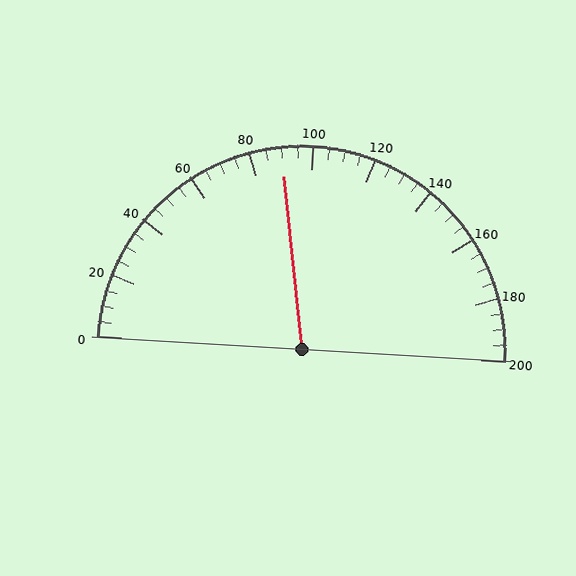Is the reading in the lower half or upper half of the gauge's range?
The reading is in the lower half of the range (0 to 200).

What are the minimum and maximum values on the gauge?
The gauge ranges from 0 to 200.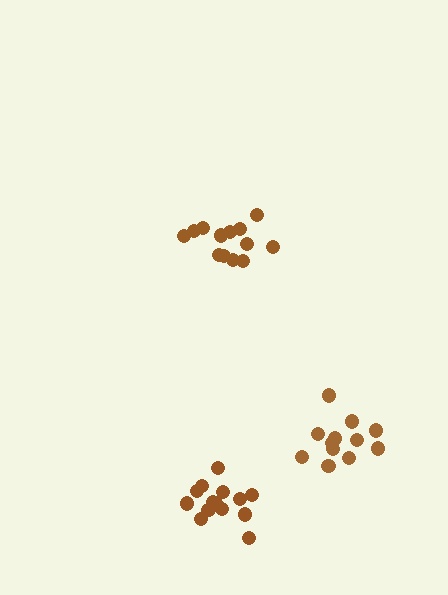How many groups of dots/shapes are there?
There are 3 groups.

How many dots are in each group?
Group 1: 13 dots, Group 2: 12 dots, Group 3: 14 dots (39 total).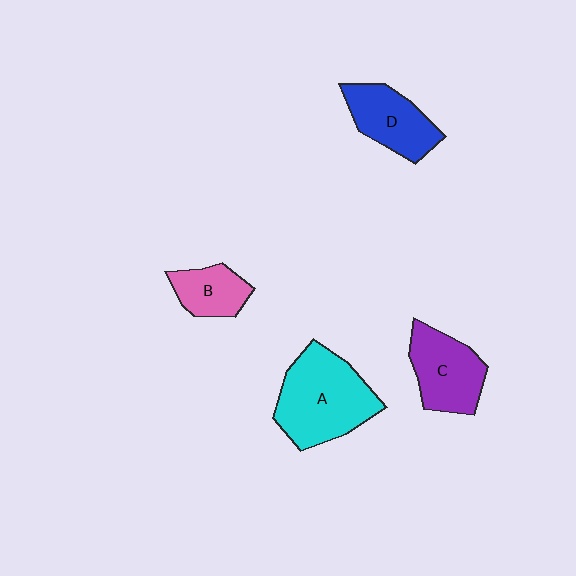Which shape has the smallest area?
Shape B (pink).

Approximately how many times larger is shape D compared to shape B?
Approximately 1.4 times.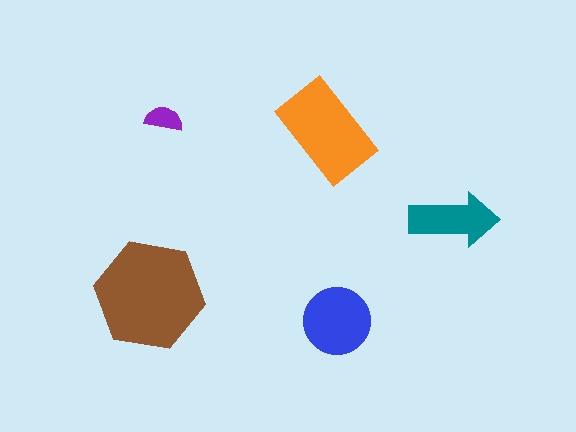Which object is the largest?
The brown hexagon.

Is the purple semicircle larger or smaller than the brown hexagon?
Smaller.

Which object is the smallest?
The purple semicircle.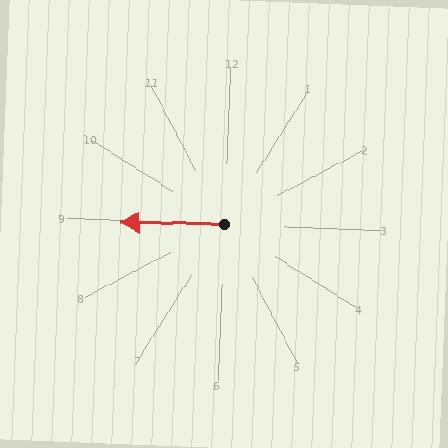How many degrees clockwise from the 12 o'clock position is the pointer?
Approximately 269 degrees.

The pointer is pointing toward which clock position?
Roughly 9 o'clock.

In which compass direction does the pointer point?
West.